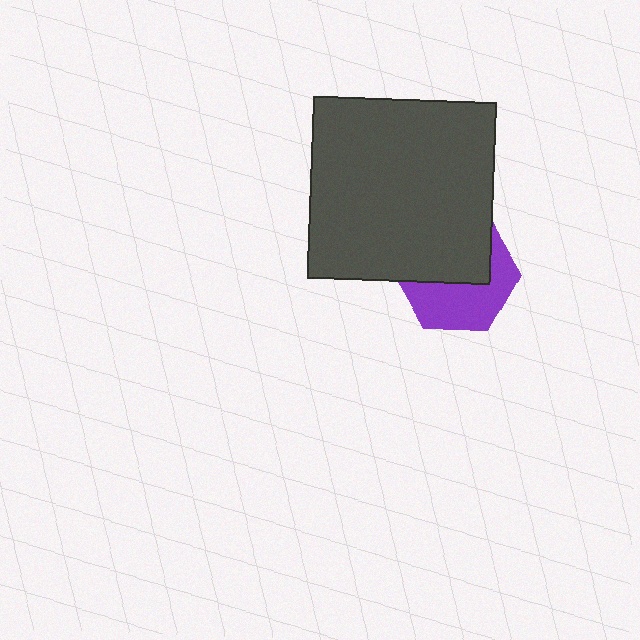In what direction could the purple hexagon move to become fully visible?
The purple hexagon could move down. That would shift it out from behind the dark gray square entirely.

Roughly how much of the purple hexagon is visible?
About half of it is visible (roughly 48%).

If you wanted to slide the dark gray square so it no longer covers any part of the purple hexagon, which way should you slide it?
Slide it up — that is the most direct way to separate the two shapes.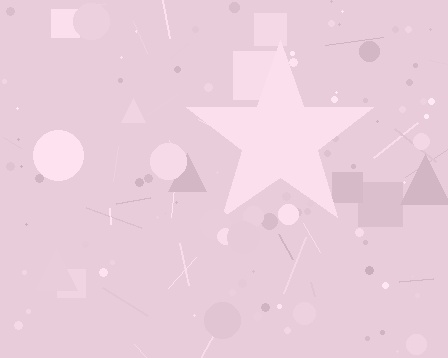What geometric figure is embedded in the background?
A star is embedded in the background.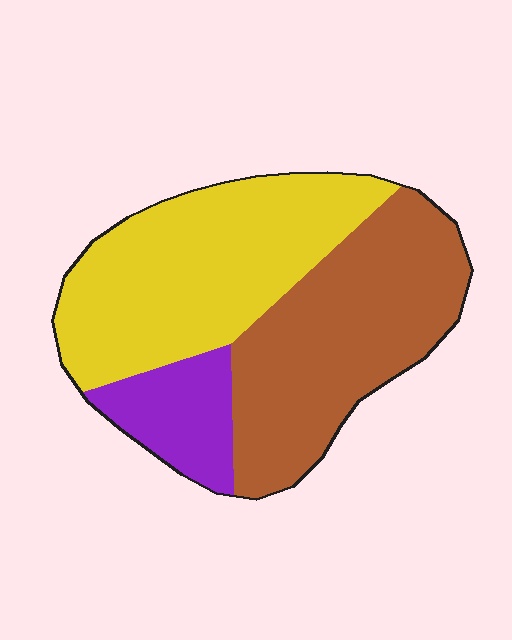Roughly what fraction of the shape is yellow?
Yellow covers around 45% of the shape.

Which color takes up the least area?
Purple, at roughly 15%.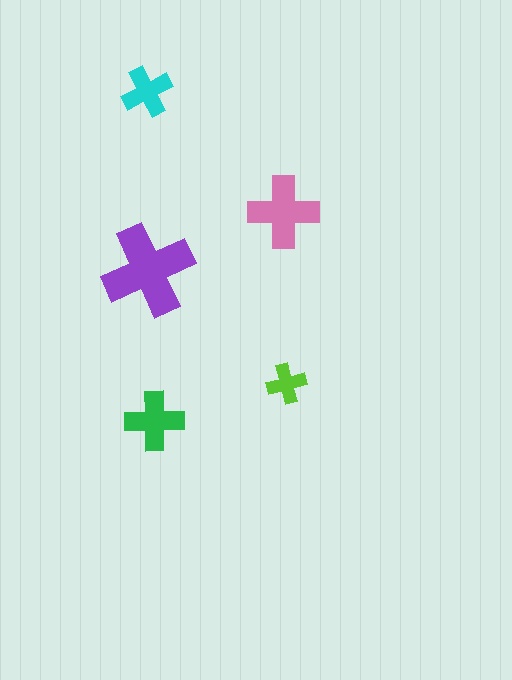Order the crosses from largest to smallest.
the purple one, the pink one, the green one, the cyan one, the lime one.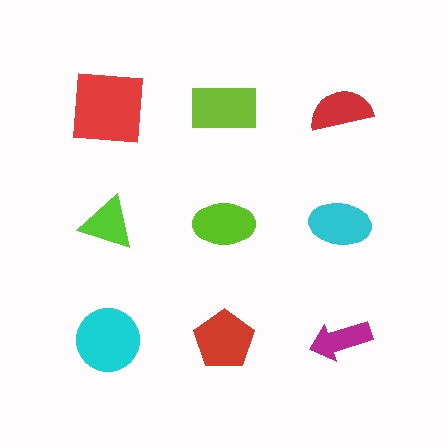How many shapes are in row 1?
3 shapes.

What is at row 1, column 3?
A red semicircle.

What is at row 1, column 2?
A lime rectangle.